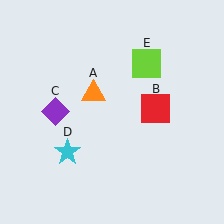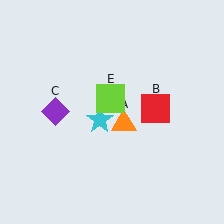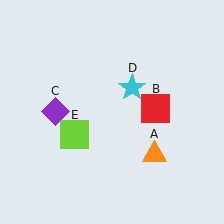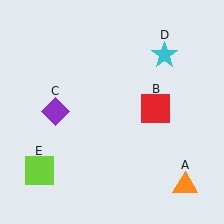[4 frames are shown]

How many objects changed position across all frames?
3 objects changed position: orange triangle (object A), cyan star (object D), lime square (object E).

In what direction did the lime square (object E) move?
The lime square (object E) moved down and to the left.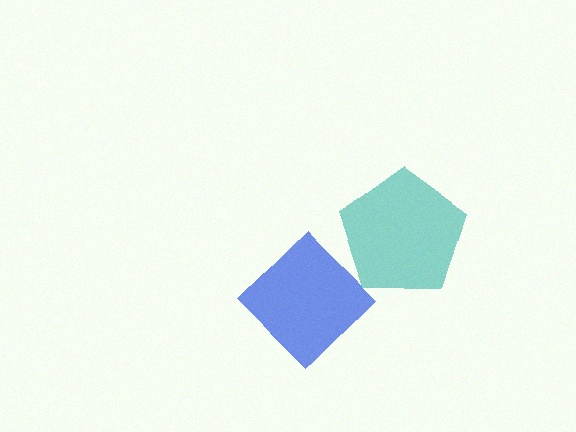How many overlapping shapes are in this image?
There are 2 overlapping shapes in the image.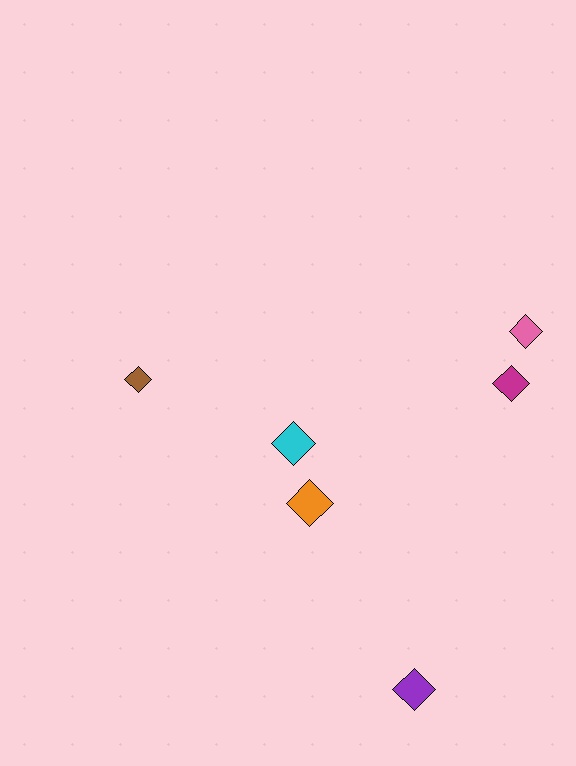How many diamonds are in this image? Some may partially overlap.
There are 6 diamonds.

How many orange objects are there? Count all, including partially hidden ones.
There is 1 orange object.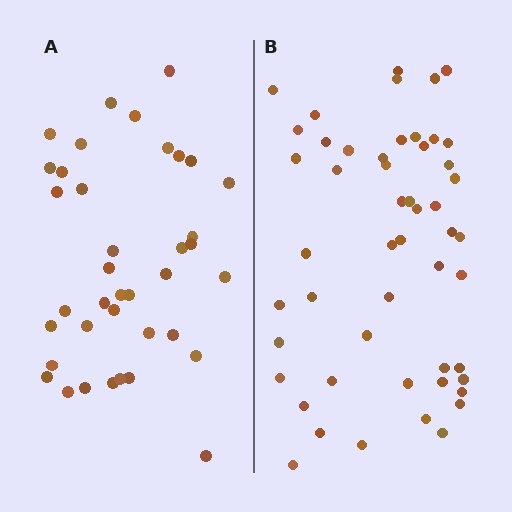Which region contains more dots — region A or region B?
Region B (the right region) has more dots.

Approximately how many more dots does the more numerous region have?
Region B has approximately 15 more dots than region A.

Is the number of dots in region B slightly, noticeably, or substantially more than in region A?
Region B has noticeably more, but not dramatically so. The ratio is roughly 1.3 to 1.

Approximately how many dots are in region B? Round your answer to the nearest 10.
About 50 dots. (The exact count is 51, which rounds to 50.)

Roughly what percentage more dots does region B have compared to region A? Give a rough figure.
About 35% more.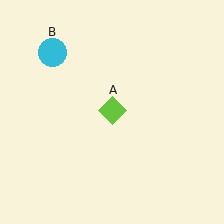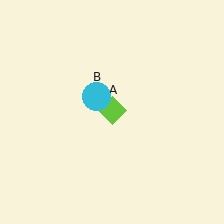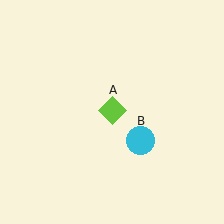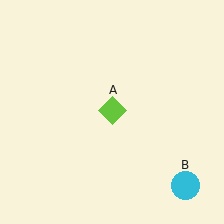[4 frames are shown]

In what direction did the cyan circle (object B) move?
The cyan circle (object B) moved down and to the right.